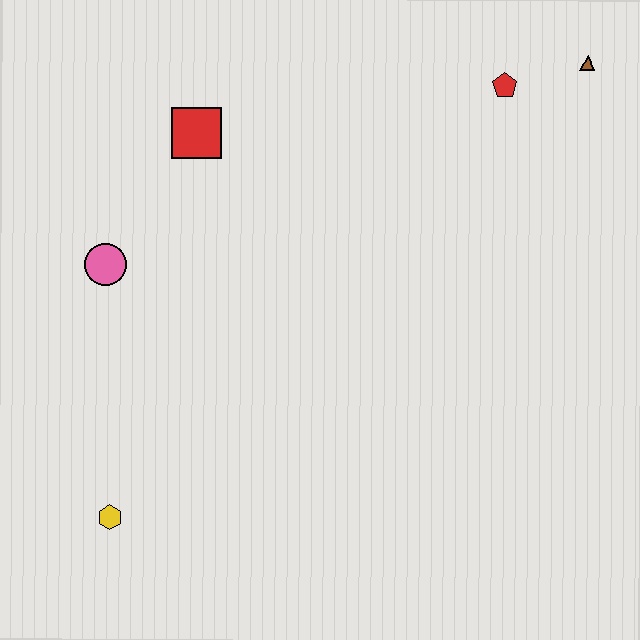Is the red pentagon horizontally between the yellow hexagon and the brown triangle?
Yes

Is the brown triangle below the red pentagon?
No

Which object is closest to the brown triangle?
The red pentagon is closest to the brown triangle.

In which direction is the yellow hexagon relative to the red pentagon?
The yellow hexagon is below the red pentagon.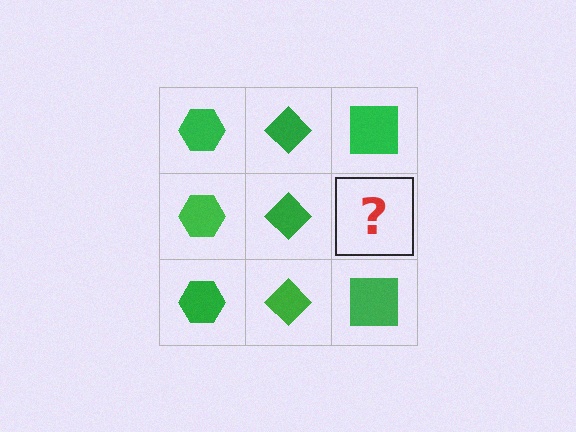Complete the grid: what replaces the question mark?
The question mark should be replaced with a green square.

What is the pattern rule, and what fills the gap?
The rule is that each column has a consistent shape. The gap should be filled with a green square.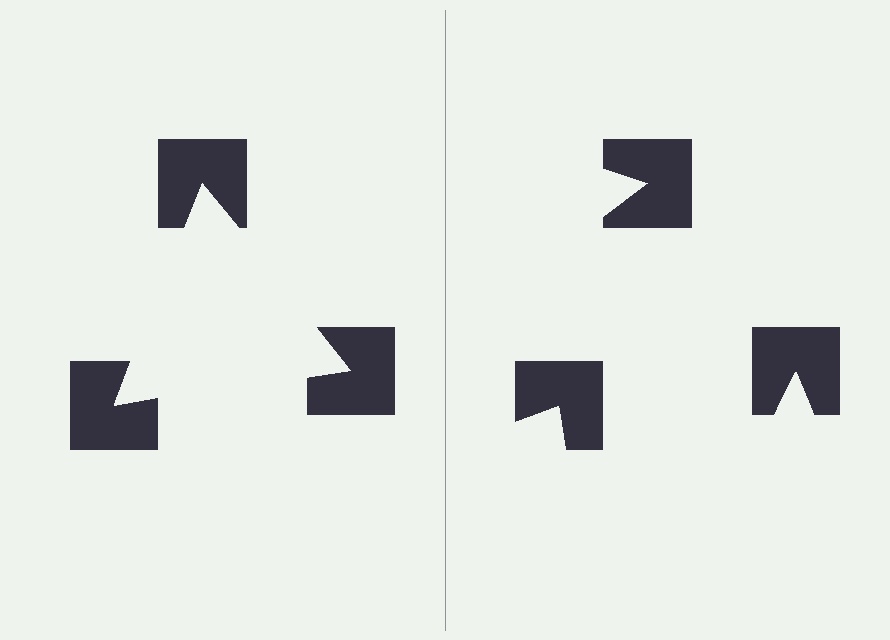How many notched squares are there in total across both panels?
6 — 3 on each side.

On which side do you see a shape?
An illusory triangle appears on the left side. On the right side the wedge cuts are rotated, so no coherent shape forms.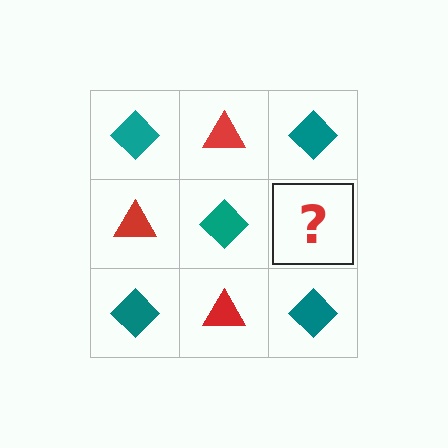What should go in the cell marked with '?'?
The missing cell should contain a red triangle.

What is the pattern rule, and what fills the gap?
The rule is that it alternates teal diamond and red triangle in a checkerboard pattern. The gap should be filled with a red triangle.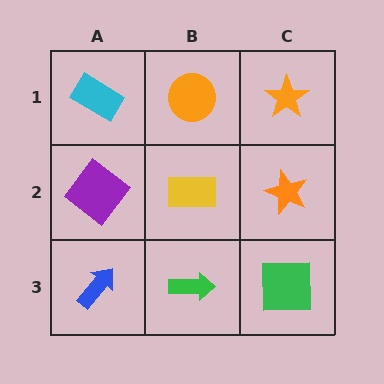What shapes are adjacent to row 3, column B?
A yellow rectangle (row 2, column B), a blue arrow (row 3, column A), a green square (row 3, column C).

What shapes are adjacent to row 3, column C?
An orange star (row 2, column C), a green arrow (row 3, column B).